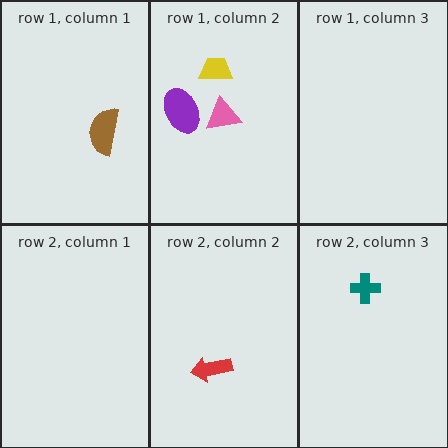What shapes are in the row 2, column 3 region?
The teal cross.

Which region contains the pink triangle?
The row 1, column 2 region.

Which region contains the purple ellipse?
The row 1, column 2 region.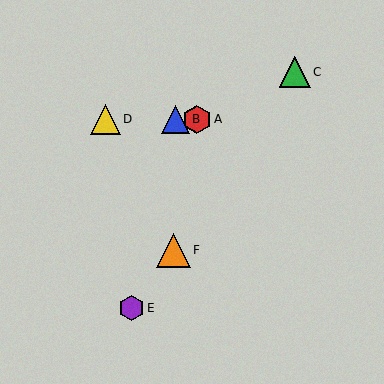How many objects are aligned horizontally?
3 objects (A, B, D) are aligned horizontally.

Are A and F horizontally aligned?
No, A is at y≈119 and F is at y≈250.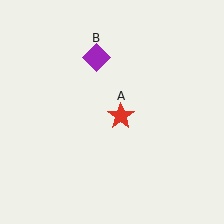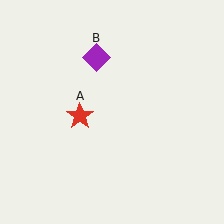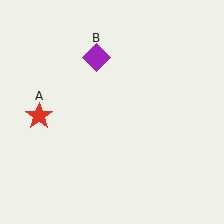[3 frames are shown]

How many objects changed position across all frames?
1 object changed position: red star (object A).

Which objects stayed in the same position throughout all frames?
Purple diamond (object B) remained stationary.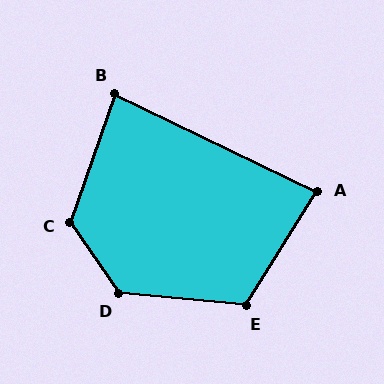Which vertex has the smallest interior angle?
B, at approximately 83 degrees.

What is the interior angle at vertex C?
Approximately 127 degrees (obtuse).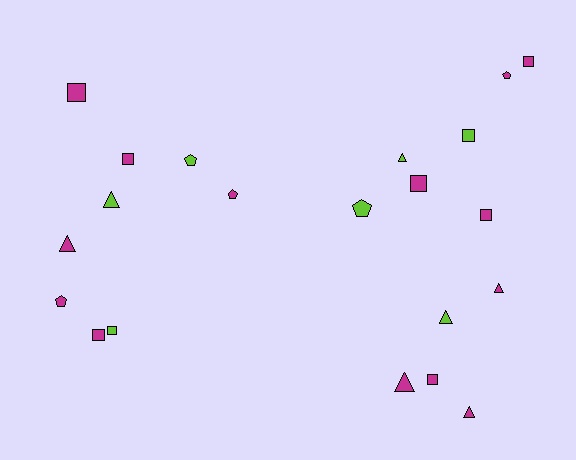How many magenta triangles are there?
There are 4 magenta triangles.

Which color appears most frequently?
Magenta, with 14 objects.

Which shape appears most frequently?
Square, with 9 objects.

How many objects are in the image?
There are 21 objects.